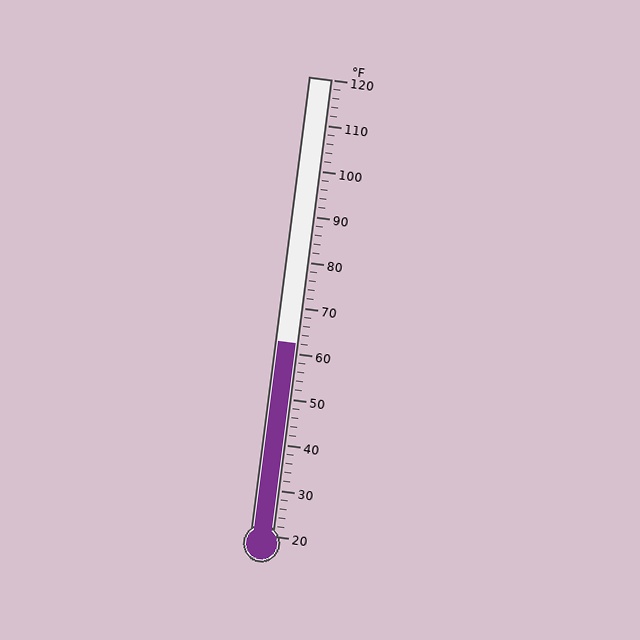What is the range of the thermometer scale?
The thermometer scale ranges from 20°F to 120°F.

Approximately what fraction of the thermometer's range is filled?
The thermometer is filled to approximately 40% of its range.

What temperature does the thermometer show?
The thermometer shows approximately 62°F.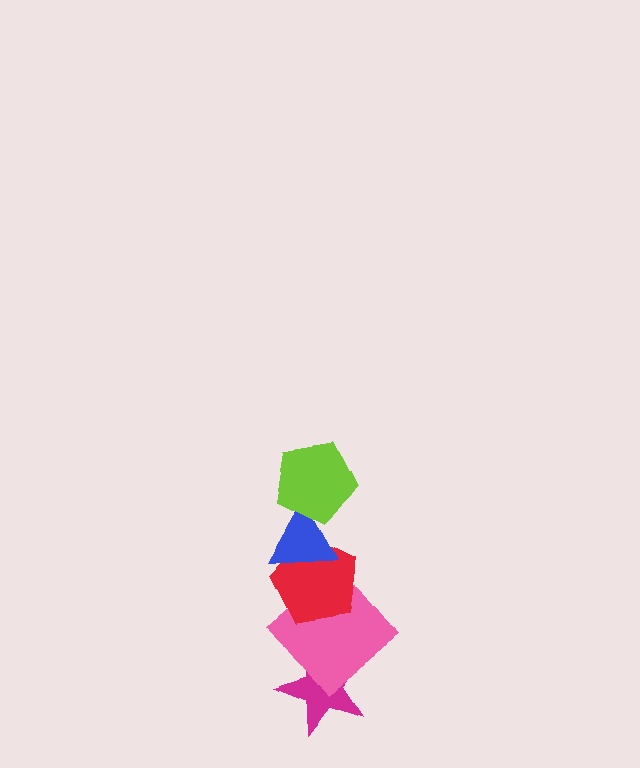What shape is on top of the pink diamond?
The red pentagon is on top of the pink diamond.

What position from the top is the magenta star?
The magenta star is 5th from the top.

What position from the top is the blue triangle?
The blue triangle is 2nd from the top.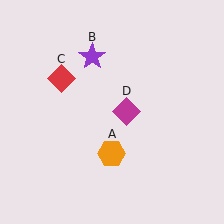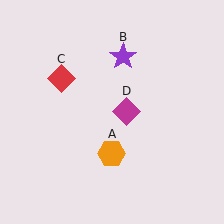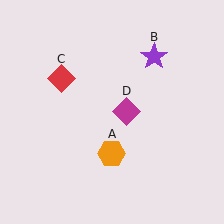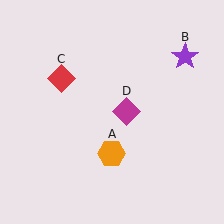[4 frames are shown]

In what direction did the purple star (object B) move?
The purple star (object B) moved right.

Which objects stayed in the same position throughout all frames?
Orange hexagon (object A) and red diamond (object C) and magenta diamond (object D) remained stationary.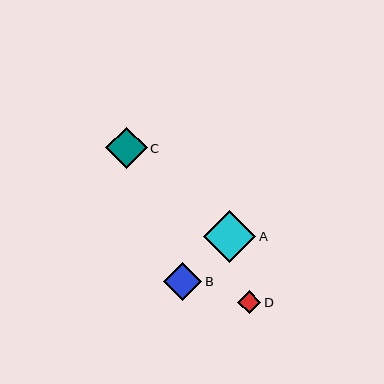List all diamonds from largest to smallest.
From largest to smallest: A, C, B, D.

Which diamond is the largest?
Diamond A is the largest with a size of approximately 52 pixels.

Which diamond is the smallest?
Diamond D is the smallest with a size of approximately 23 pixels.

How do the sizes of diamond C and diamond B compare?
Diamond C and diamond B are approximately the same size.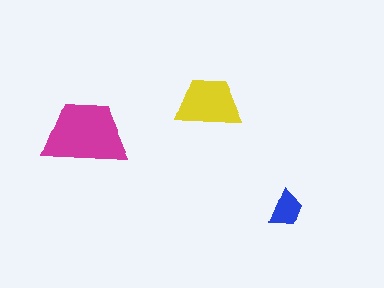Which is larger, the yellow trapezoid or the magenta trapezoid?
The magenta one.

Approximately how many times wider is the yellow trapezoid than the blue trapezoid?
About 2 times wider.